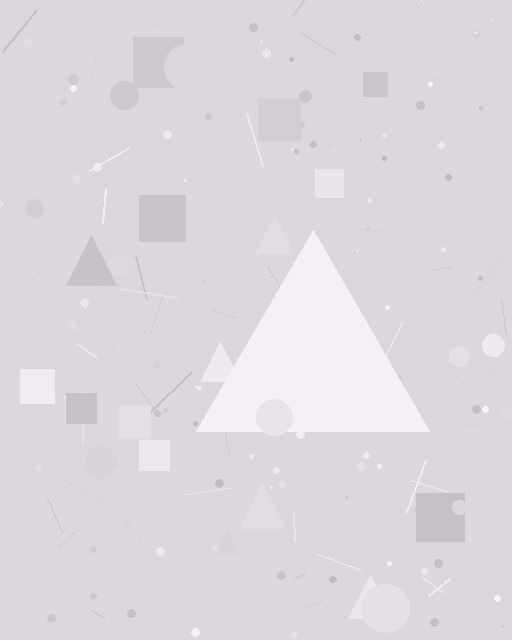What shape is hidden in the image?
A triangle is hidden in the image.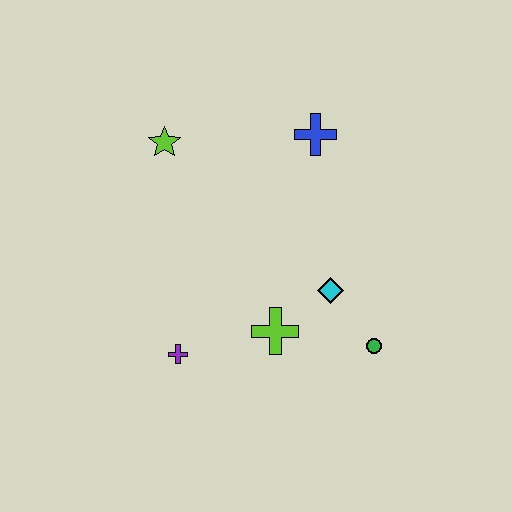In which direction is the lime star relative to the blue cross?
The lime star is to the left of the blue cross.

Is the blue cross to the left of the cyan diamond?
Yes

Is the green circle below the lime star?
Yes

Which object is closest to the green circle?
The cyan diamond is closest to the green circle.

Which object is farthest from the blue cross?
The purple cross is farthest from the blue cross.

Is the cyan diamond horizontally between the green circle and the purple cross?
Yes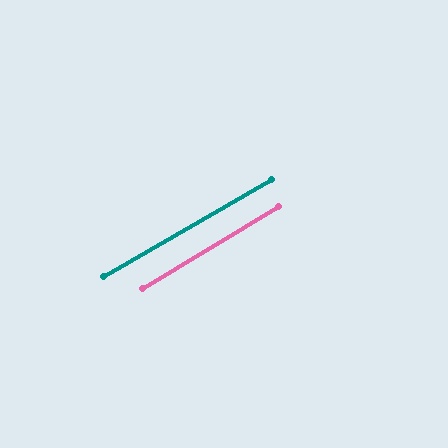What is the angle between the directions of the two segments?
Approximately 1 degree.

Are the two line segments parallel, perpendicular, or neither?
Parallel — their directions differ by only 1.3°.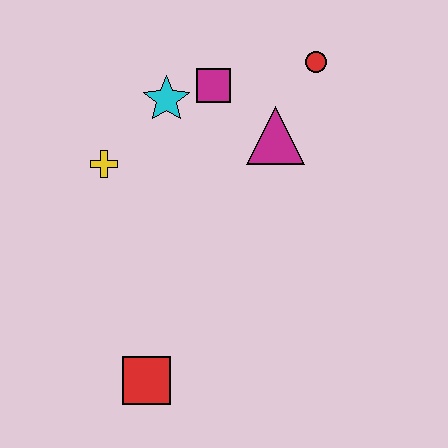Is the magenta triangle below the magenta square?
Yes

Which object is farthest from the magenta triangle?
The red square is farthest from the magenta triangle.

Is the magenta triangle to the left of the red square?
No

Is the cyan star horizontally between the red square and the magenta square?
Yes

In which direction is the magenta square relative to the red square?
The magenta square is above the red square.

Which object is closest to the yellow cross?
The cyan star is closest to the yellow cross.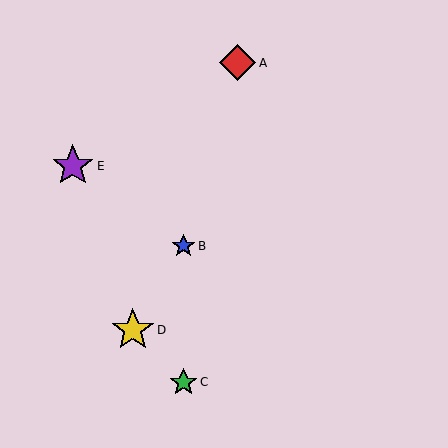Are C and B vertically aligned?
Yes, both are at x≈184.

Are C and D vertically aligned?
No, C is at x≈184 and D is at x≈133.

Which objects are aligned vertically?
Objects B, C are aligned vertically.